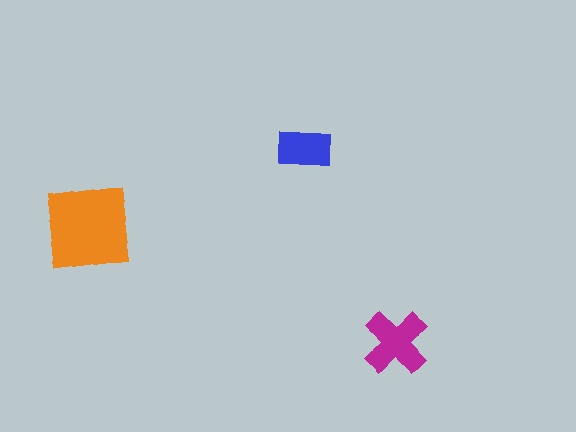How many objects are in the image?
There are 3 objects in the image.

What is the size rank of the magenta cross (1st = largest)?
2nd.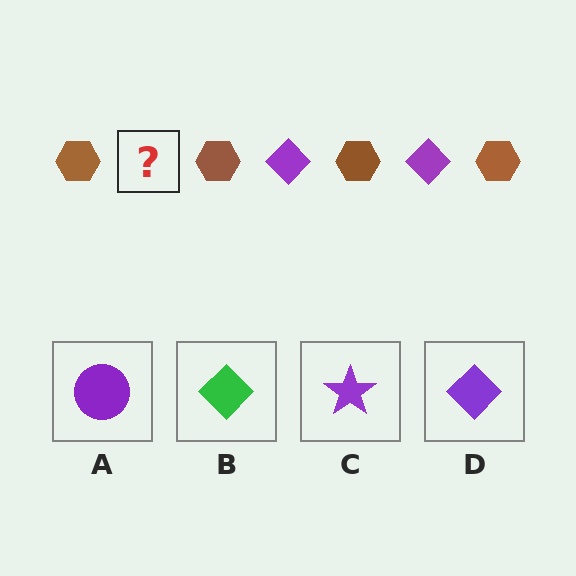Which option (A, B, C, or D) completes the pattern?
D.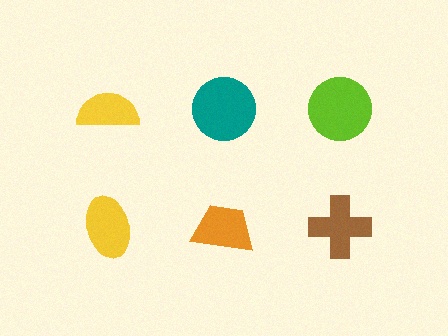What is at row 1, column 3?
A lime circle.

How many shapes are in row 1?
3 shapes.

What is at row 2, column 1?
A yellow ellipse.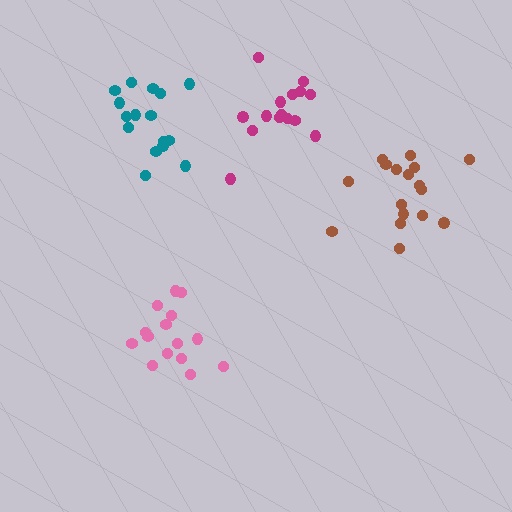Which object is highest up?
The magenta cluster is topmost.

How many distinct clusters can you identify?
There are 4 distinct clusters.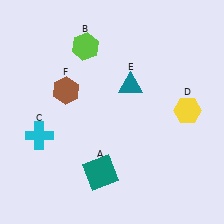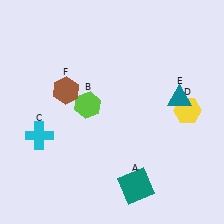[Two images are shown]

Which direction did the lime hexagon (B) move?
The lime hexagon (B) moved down.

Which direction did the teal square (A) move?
The teal square (A) moved right.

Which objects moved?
The objects that moved are: the teal square (A), the lime hexagon (B), the teal triangle (E).